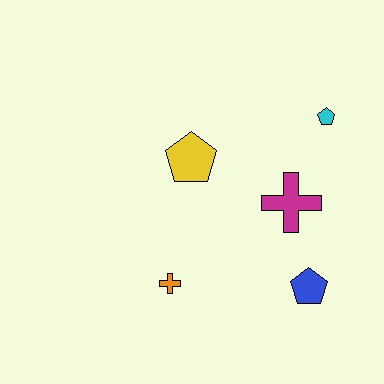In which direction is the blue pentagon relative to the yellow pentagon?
The blue pentagon is below the yellow pentagon.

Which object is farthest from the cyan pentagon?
The orange cross is farthest from the cyan pentagon.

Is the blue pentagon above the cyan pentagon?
No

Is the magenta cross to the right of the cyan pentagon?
No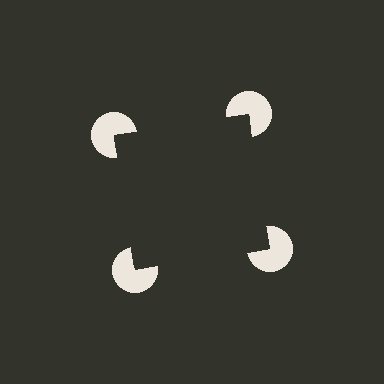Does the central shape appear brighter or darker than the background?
It typically appears slightly darker than the background, even though no actual brightness change is drawn.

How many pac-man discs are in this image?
There are 4 — one at each vertex of the illusory square.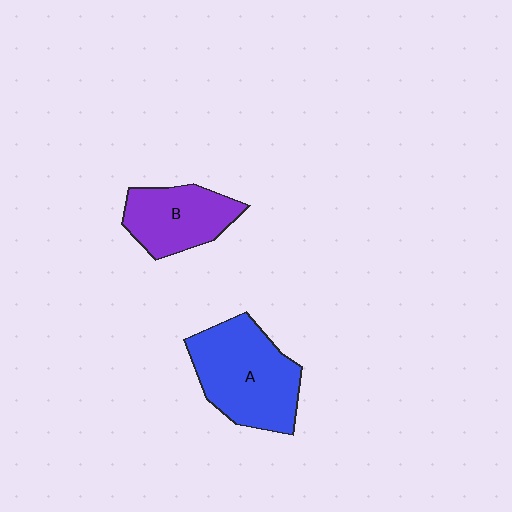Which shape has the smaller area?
Shape B (purple).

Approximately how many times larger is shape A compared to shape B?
Approximately 1.5 times.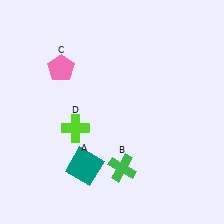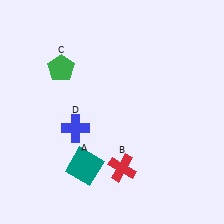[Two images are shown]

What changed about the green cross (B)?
In Image 1, B is green. In Image 2, it changed to red.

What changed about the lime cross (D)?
In Image 1, D is lime. In Image 2, it changed to blue.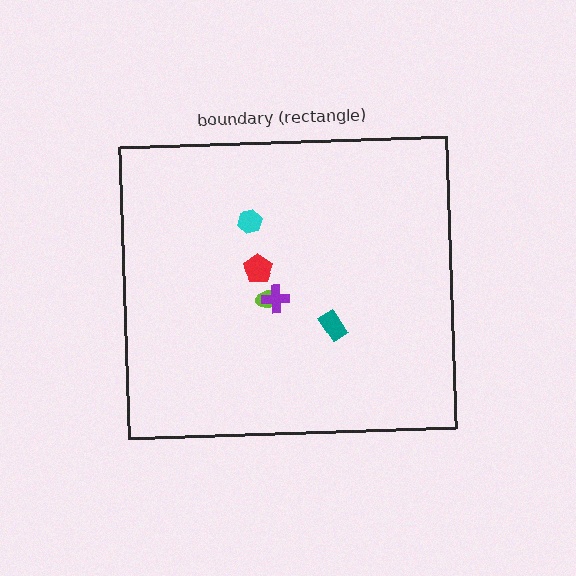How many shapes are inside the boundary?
5 inside, 0 outside.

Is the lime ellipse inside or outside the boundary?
Inside.